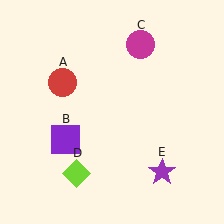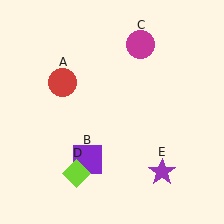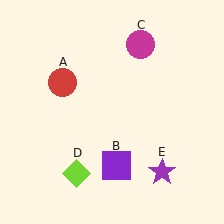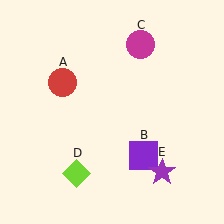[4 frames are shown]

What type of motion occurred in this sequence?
The purple square (object B) rotated counterclockwise around the center of the scene.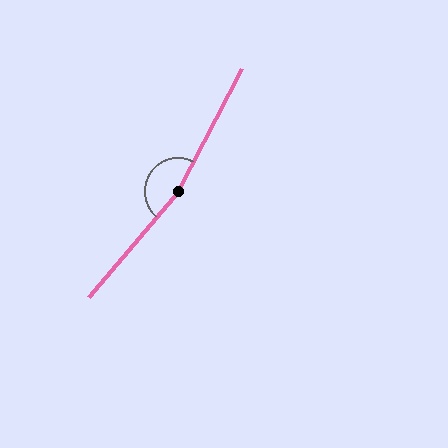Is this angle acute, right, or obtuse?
It is obtuse.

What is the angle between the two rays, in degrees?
Approximately 167 degrees.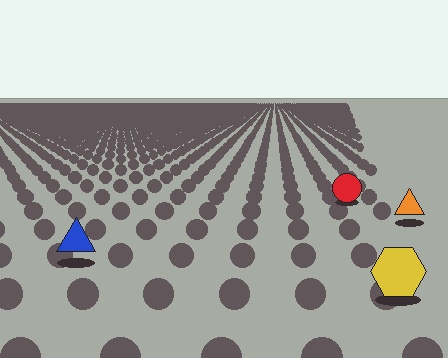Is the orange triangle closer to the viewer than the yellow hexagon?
No. The yellow hexagon is closer — you can tell from the texture gradient: the ground texture is coarser near it.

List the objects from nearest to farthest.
From nearest to farthest: the yellow hexagon, the blue triangle, the orange triangle, the red circle.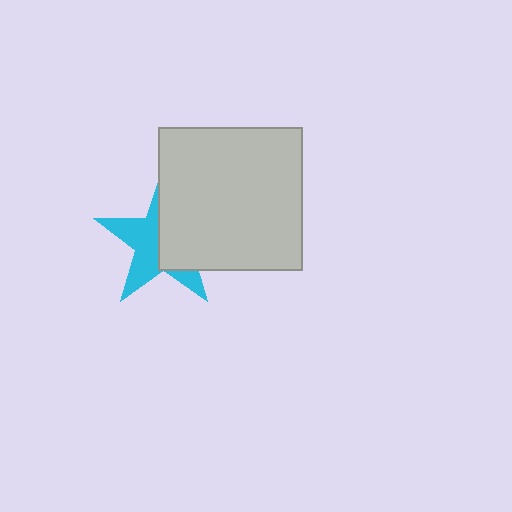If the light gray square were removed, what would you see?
You would see the complete cyan star.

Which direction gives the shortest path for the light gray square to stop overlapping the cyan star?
Moving right gives the shortest separation.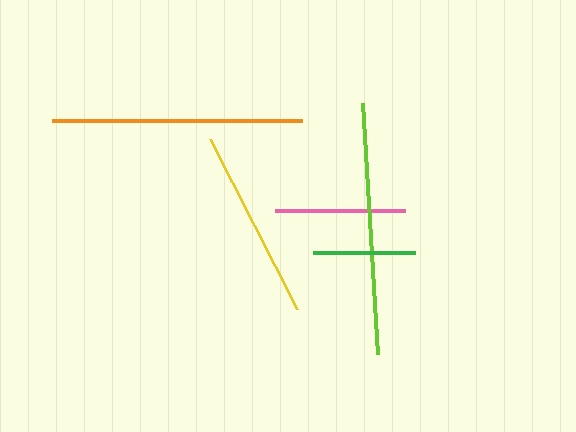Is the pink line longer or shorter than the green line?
The pink line is longer than the green line.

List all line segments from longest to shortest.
From longest to shortest: lime, orange, yellow, pink, green.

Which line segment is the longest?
The lime line is the longest at approximately 252 pixels.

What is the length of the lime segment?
The lime segment is approximately 252 pixels long.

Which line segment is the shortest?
The green line is the shortest at approximately 102 pixels.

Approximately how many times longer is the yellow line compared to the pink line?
The yellow line is approximately 1.5 times the length of the pink line.